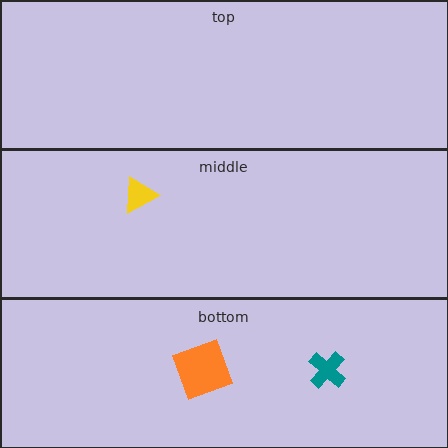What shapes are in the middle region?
The yellow triangle.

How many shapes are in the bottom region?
2.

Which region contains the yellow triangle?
The middle region.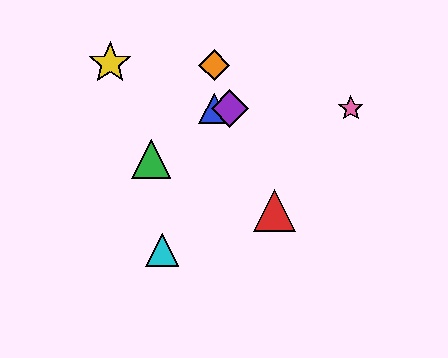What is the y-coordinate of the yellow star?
The yellow star is at y≈63.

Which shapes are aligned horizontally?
The blue triangle, the purple diamond, the pink star are aligned horizontally.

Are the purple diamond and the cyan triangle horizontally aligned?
No, the purple diamond is at y≈108 and the cyan triangle is at y≈250.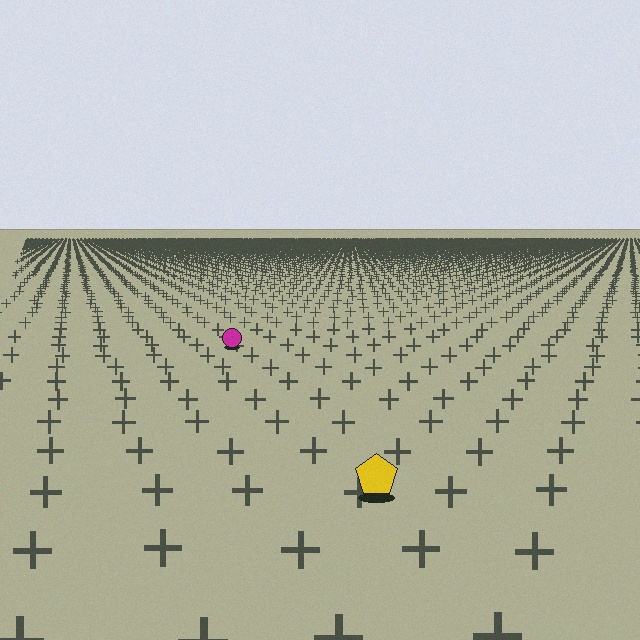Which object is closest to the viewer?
The yellow pentagon is closest. The texture marks near it are larger and more spread out.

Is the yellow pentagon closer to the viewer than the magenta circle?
Yes. The yellow pentagon is closer — you can tell from the texture gradient: the ground texture is coarser near it.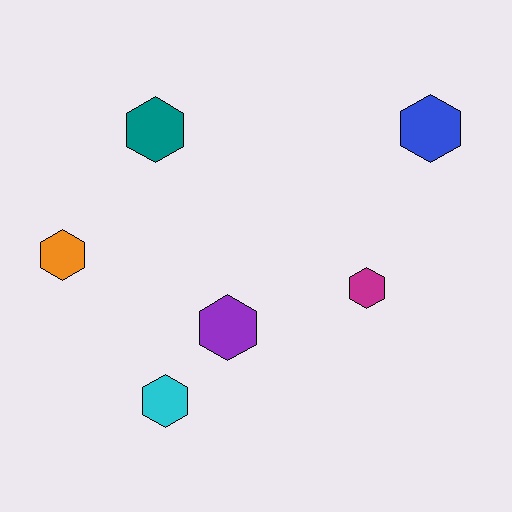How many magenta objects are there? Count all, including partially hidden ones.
There is 1 magenta object.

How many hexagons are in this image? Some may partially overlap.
There are 6 hexagons.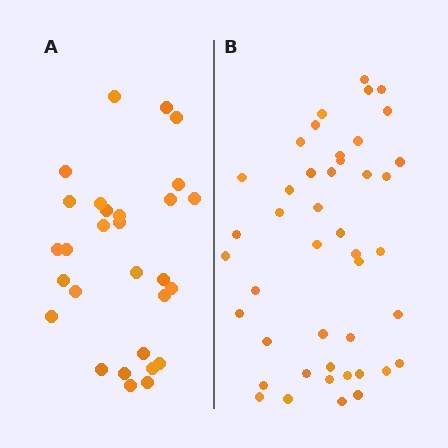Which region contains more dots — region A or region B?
Region B (the right region) has more dots.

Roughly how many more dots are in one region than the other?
Region B has approximately 15 more dots than region A.